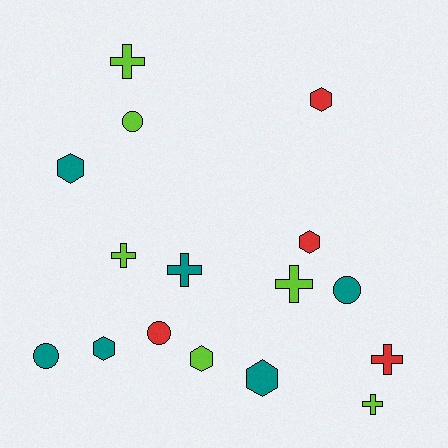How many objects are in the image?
There are 16 objects.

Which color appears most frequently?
Lime, with 6 objects.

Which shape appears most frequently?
Hexagon, with 6 objects.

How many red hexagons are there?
There are 2 red hexagons.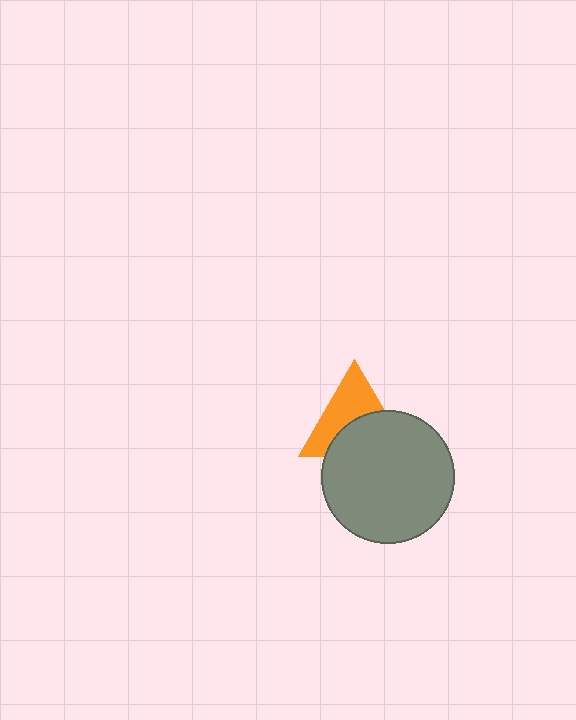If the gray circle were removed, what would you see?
You would see the complete orange triangle.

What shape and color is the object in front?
The object in front is a gray circle.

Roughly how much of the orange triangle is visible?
About half of it is visible (roughly 52%).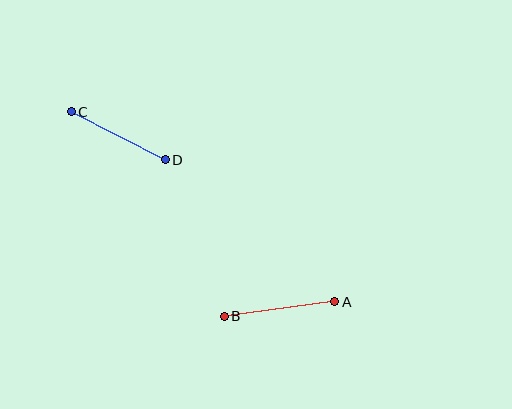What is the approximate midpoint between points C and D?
The midpoint is at approximately (118, 136) pixels.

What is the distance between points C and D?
The distance is approximately 106 pixels.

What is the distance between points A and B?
The distance is approximately 112 pixels.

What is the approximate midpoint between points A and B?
The midpoint is at approximately (280, 309) pixels.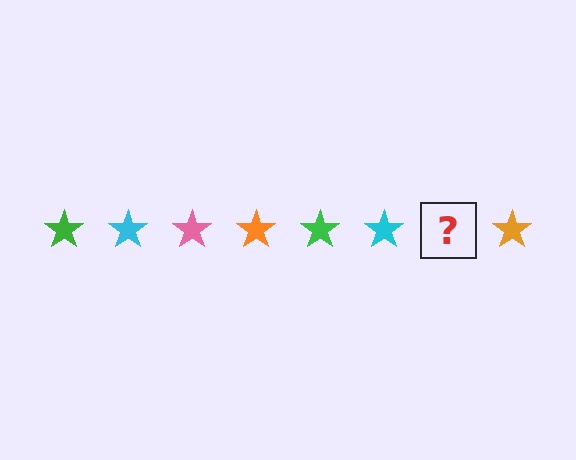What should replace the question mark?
The question mark should be replaced with a pink star.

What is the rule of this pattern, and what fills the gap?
The rule is that the pattern cycles through green, cyan, pink, orange stars. The gap should be filled with a pink star.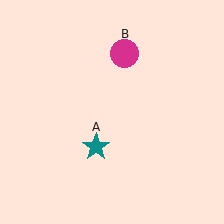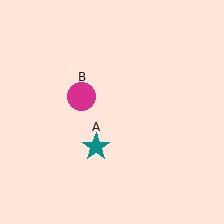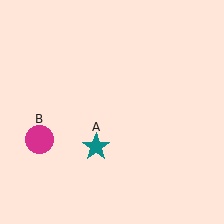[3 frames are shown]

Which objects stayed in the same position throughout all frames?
Teal star (object A) remained stationary.